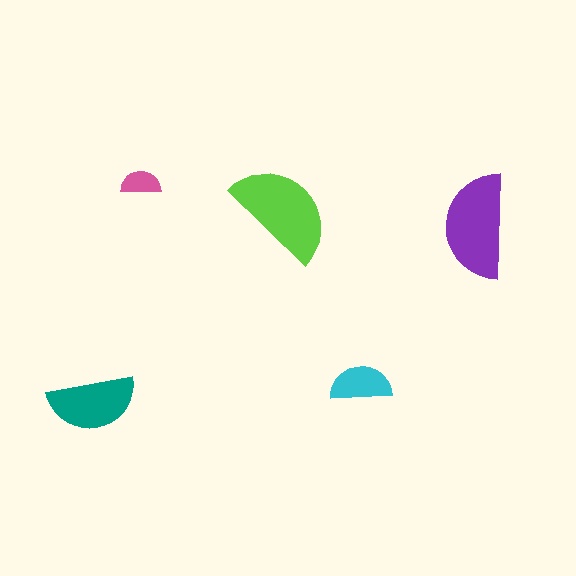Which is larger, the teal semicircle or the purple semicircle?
The purple one.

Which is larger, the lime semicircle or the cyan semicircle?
The lime one.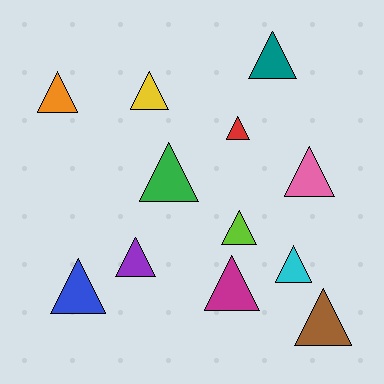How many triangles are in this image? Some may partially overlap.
There are 12 triangles.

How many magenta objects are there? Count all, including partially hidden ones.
There is 1 magenta object.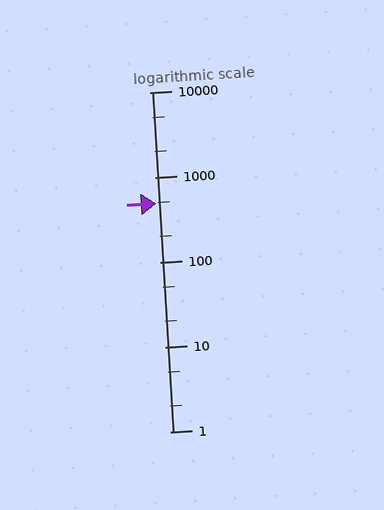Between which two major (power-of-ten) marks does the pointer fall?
The pointer is between 100 and 1000.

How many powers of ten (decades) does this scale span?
The scale spans 4 decades, from 1 to 10000.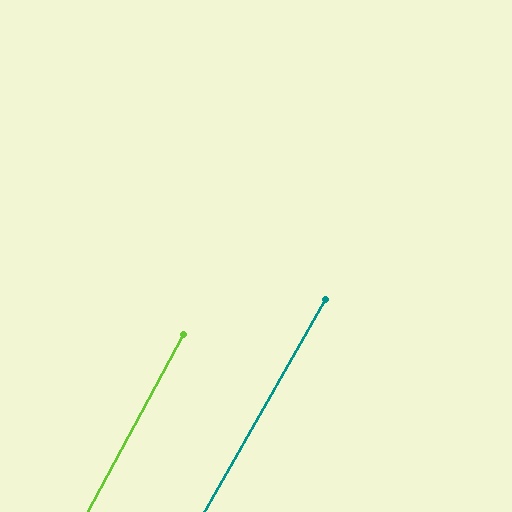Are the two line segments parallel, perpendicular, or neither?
Parallel — their directions differ by only 1.4°.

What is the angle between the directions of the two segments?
Approximately 1 degree.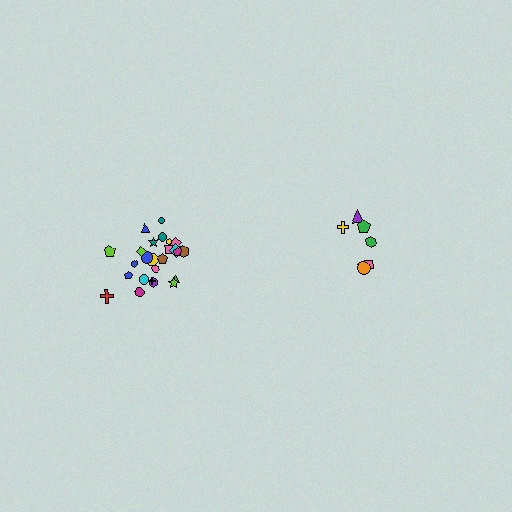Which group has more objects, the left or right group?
The left group.